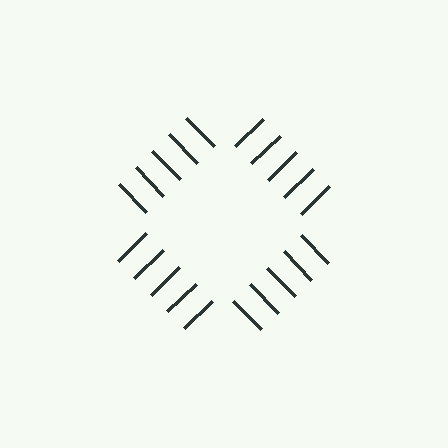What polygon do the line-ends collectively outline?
An illusory square — the line segments terminate on its edges but no continuous stroke is drawn.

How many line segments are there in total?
20 — 5 along each of the 4 edges.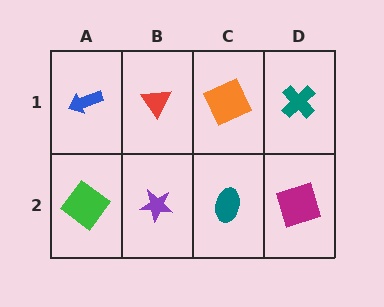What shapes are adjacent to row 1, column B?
A purple star (row 2, column B), a blue arrow (row 1, column A), an orange square (row 1, column C).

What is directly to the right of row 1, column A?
A red triangle.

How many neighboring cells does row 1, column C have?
3.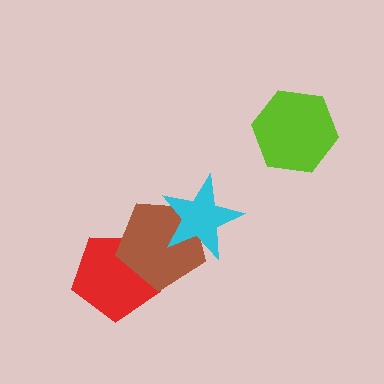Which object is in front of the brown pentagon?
The cyan star is in front of the brown pentagon.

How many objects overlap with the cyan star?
1 object overlaps with the cyan star.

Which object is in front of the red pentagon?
The brown pentagon is in front of the red pentagon.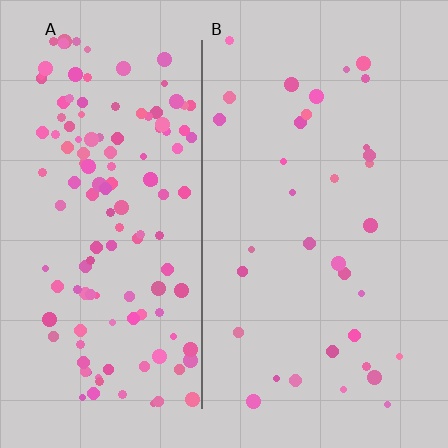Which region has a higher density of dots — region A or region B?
A (the left).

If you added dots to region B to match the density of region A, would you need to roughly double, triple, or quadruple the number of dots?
Approximately quadruple.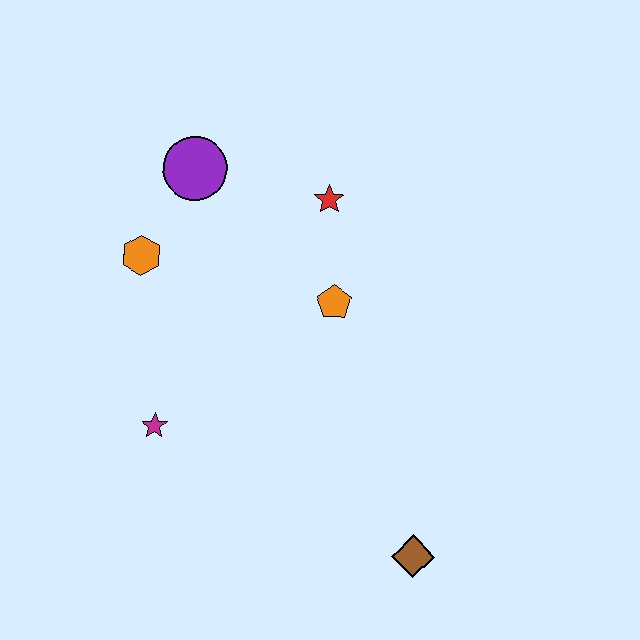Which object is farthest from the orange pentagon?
The brown diamond is farthest from the orange pentagon.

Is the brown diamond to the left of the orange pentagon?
No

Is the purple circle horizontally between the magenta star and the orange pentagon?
Yes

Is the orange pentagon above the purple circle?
No